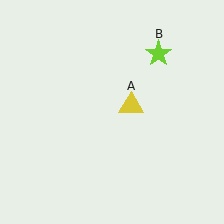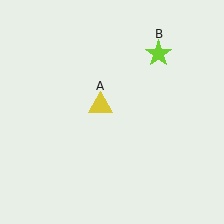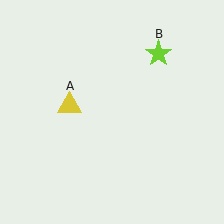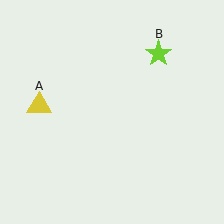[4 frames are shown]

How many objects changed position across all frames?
1 object changed position: yellow triangle (object A).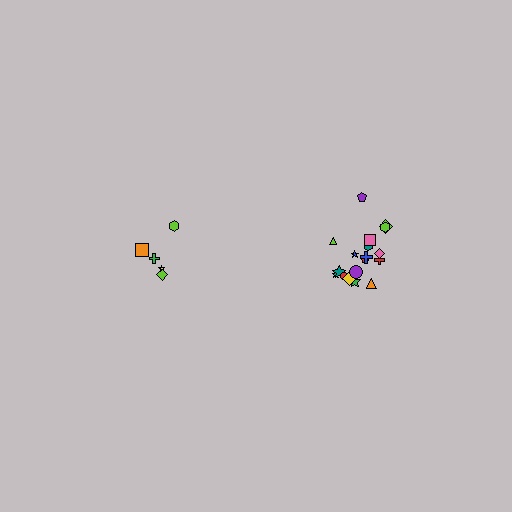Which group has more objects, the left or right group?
The right group.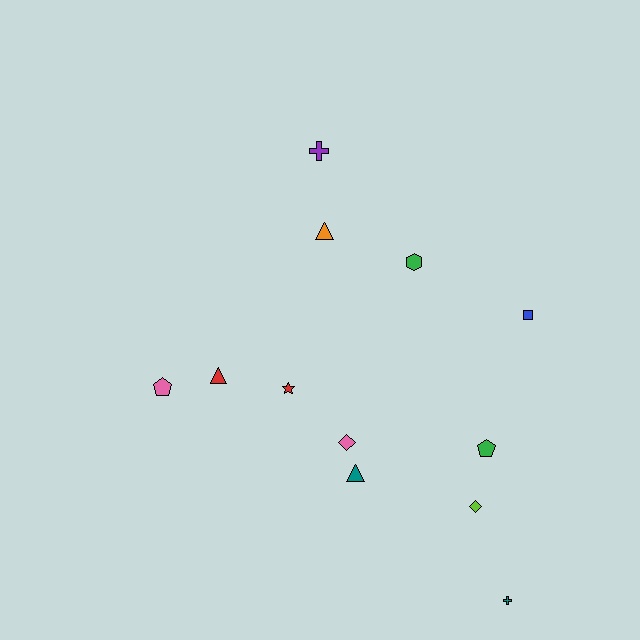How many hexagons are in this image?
There is 1 hexagon.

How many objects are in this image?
There are 12 objects.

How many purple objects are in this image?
There is 1 purple object.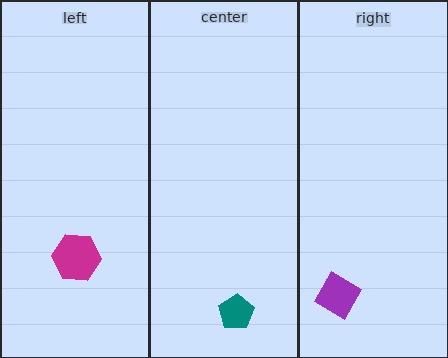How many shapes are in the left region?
1.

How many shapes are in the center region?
1.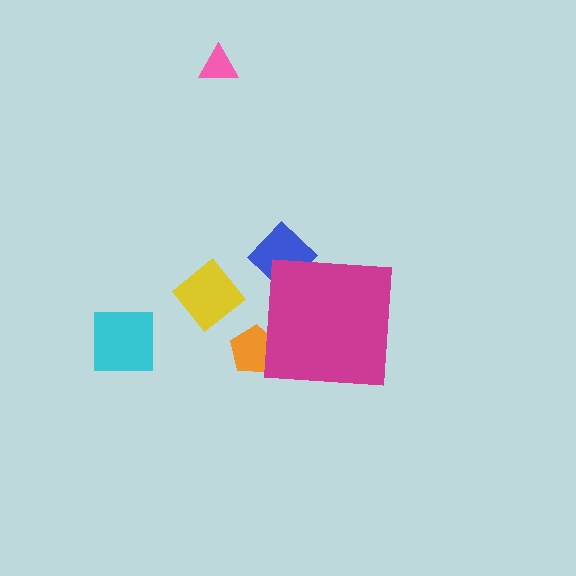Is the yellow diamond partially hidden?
No, the yellow diamond is fully visible.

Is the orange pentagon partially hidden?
Yes, the orange pentagon is partially hidden behind the magenta square.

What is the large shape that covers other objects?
A magenta square.